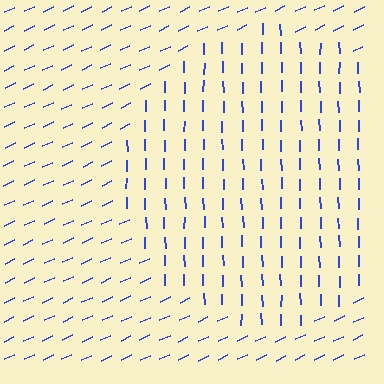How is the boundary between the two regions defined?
The boundary is defined purely by a change in line orientation (approximately 66 degrees difference). All lines are the same color and thickness.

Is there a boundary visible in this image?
Yes, there is a texture boundary formed by a change in line orientation.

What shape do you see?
I see a circle.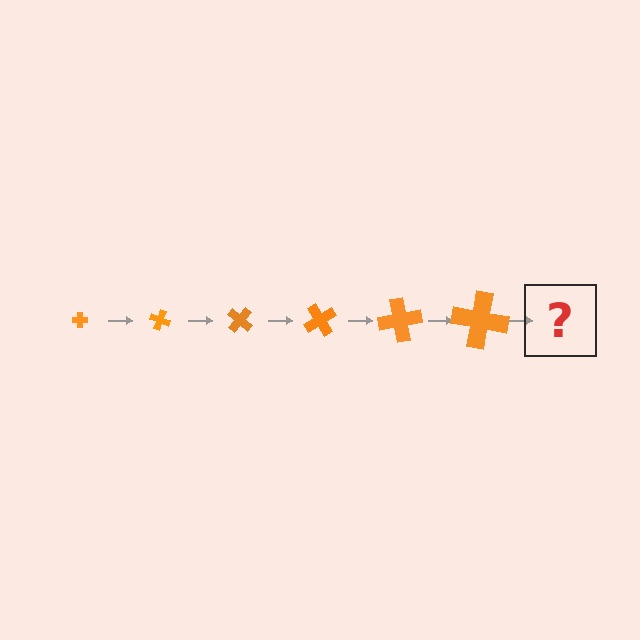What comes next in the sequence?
The next element should be a cross, larger than the previous one and rotated 120 degrees from the start.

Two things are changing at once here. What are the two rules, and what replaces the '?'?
The two rules are that the cross grows larger each step and it rotates 20 degrees each step. The '?' should be a cross, larger than the previous one and rotated 120 degrees from the start.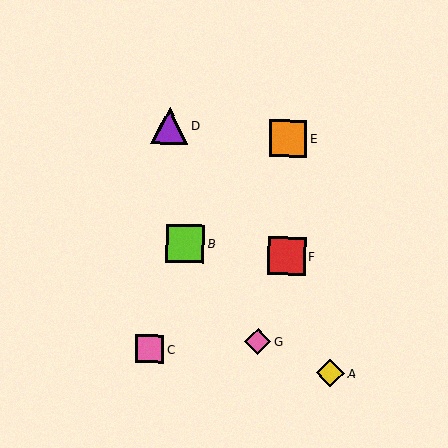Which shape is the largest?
The lime square (labeled B) is the largest.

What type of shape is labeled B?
Shape B is a lime square.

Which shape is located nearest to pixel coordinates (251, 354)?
The pink diamond (labeled G) at (258, 342) is nearest to that location.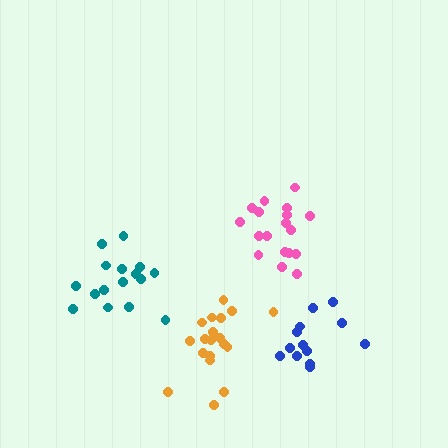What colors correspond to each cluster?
The clusters are colored: teal, pink, orange, blue.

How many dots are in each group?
Group 1: 16 dots, Group 2: 18 dots, Group 3: 19 dots, Group 4: 13 dots (66 total).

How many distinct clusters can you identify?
There are 4 distinct clusters.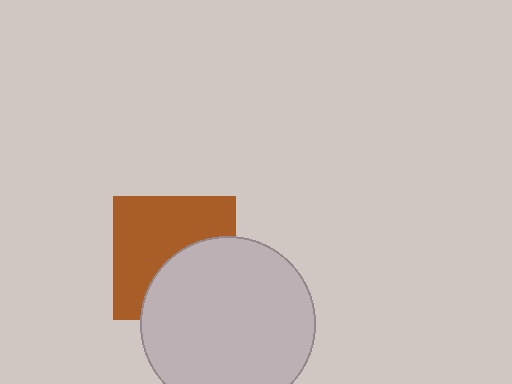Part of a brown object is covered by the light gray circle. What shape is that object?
It is a square.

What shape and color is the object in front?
The object in front is a light gray circle.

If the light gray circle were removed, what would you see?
You would see the complete brown square.